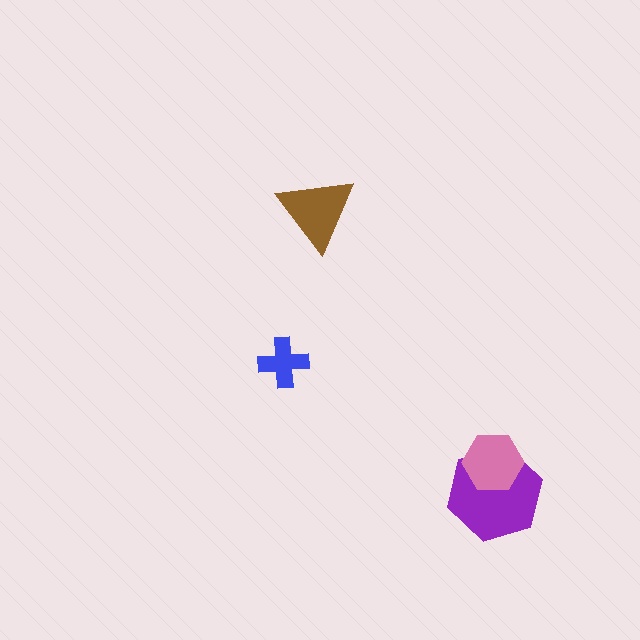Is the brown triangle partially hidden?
No, no other shape covers it.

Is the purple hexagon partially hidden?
Yes, it is partially covered by another shape.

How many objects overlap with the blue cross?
0 objects overlap with the blue cross.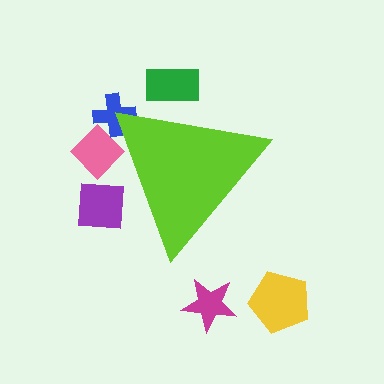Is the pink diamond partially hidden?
Yes, the pink diamond is partially hidden behind the lime triangle.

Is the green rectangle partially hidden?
Yes, the green rectangle is partially hidden behind the lime triangle.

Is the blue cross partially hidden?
Yes, the blue cross is partially hidden behind the lime triangle.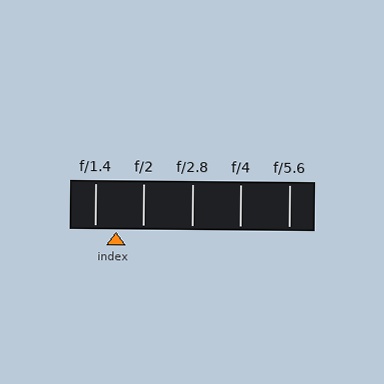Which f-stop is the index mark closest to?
The index mark is closest to f/1.4.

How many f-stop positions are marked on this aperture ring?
There are 5 f-stop positions marked.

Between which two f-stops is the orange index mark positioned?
The index mark is between f/1.4 and f/2.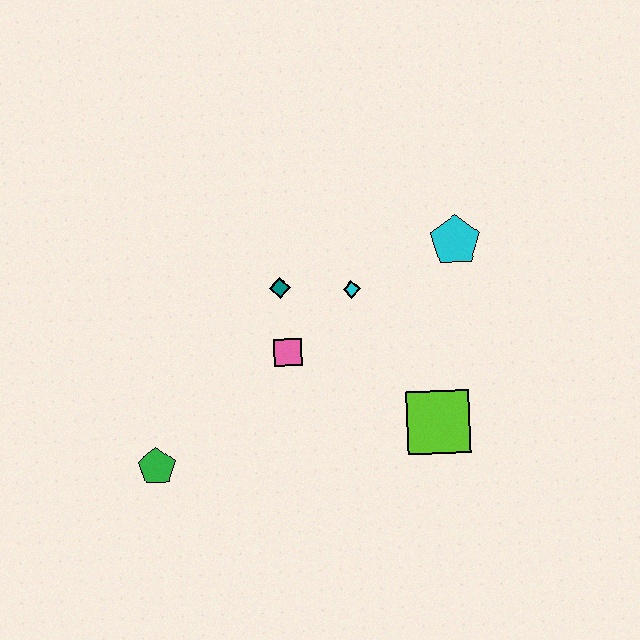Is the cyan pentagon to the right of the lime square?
Yes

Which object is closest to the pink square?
The teal diamond is closest to the pink square.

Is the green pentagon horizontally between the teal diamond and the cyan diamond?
No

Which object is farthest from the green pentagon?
The cyan pentagon is farthest from the green pentagon.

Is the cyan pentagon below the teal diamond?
No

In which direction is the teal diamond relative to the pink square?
The teal diamond is above the pink square.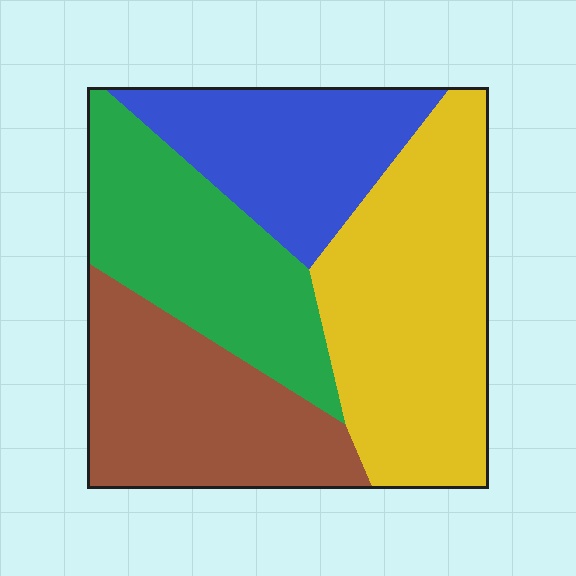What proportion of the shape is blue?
Blue takes up about one fifth (1/5) of the shape.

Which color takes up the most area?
Yellow, at roughly 35%.